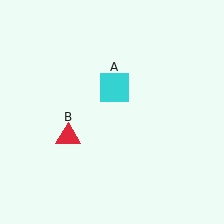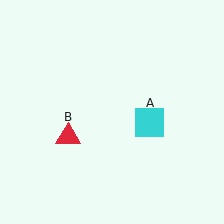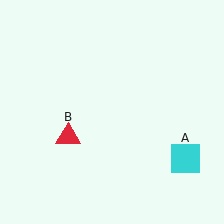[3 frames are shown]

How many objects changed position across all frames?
1 object changed position: cyan square (object A).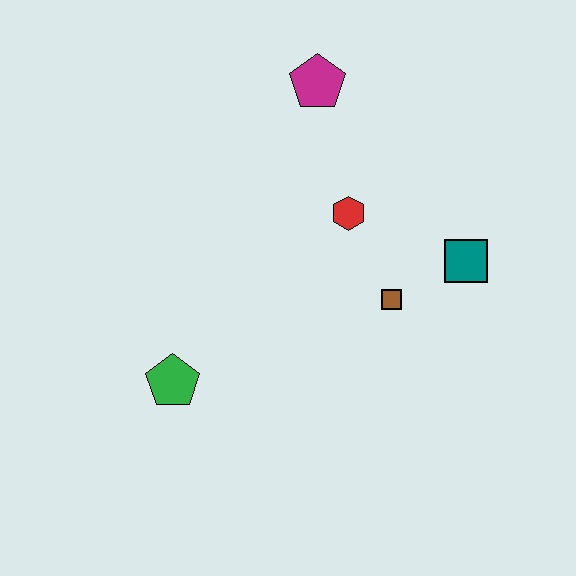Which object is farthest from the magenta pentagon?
The green pentagon is farthest from the magenta pentagon.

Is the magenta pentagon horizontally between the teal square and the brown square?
No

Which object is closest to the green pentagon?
The brown square is closest to the green pentagon.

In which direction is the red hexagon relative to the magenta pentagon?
The red hexagon is below the magenta pentagon.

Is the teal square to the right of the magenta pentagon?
Yes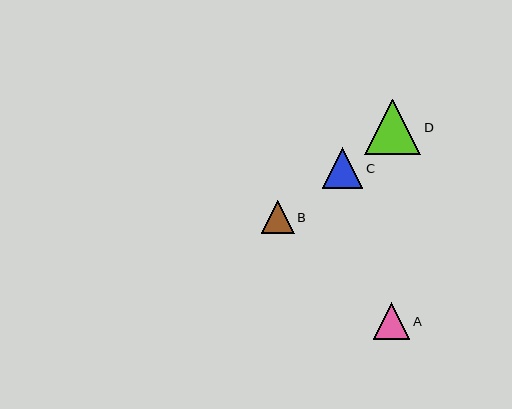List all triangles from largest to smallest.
From largest to smallest: D, C, A, B.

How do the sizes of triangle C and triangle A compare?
Triangle C and triangle A are approximately the same size.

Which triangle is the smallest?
Triangle B is the smallest with a size of approximately 32 pixels.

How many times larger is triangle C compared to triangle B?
Triangle C is approximately 1.2 times the size of triangle B.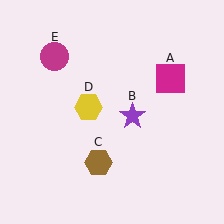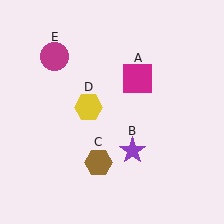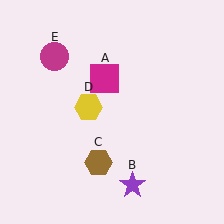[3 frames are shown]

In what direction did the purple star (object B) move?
The purple star (object B) moved down.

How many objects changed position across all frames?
2 objects changed position: magenta square (object A), purple star (object B).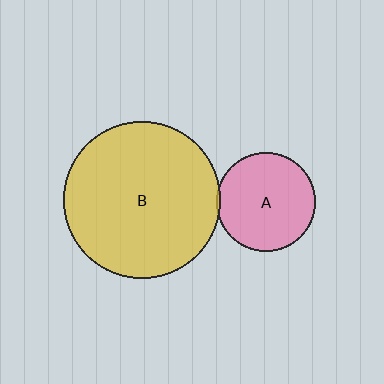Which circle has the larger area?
Circle B (yellow).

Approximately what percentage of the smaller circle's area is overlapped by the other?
Approximately 5%.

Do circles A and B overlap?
Yes.